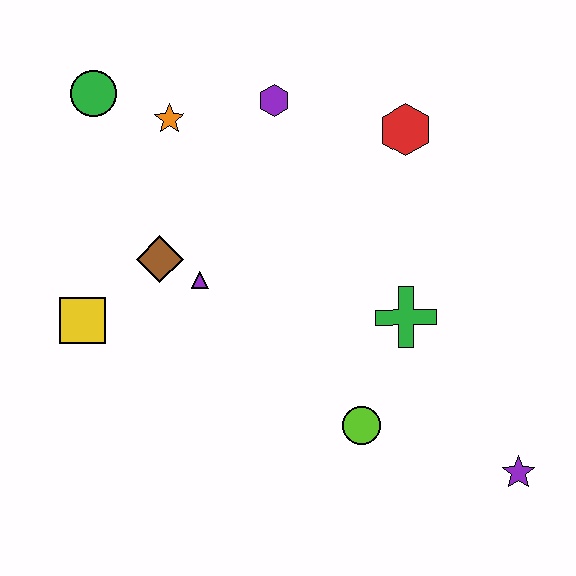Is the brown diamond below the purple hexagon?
Yes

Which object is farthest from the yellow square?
The purple star is farthest from the yellow square.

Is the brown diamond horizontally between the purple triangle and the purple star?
No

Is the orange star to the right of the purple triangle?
No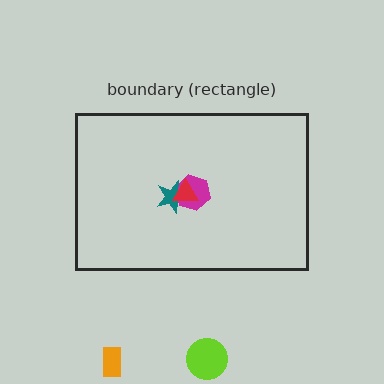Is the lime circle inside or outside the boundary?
Outside.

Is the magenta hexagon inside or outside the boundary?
Inside.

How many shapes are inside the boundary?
3 inside, 2 outside.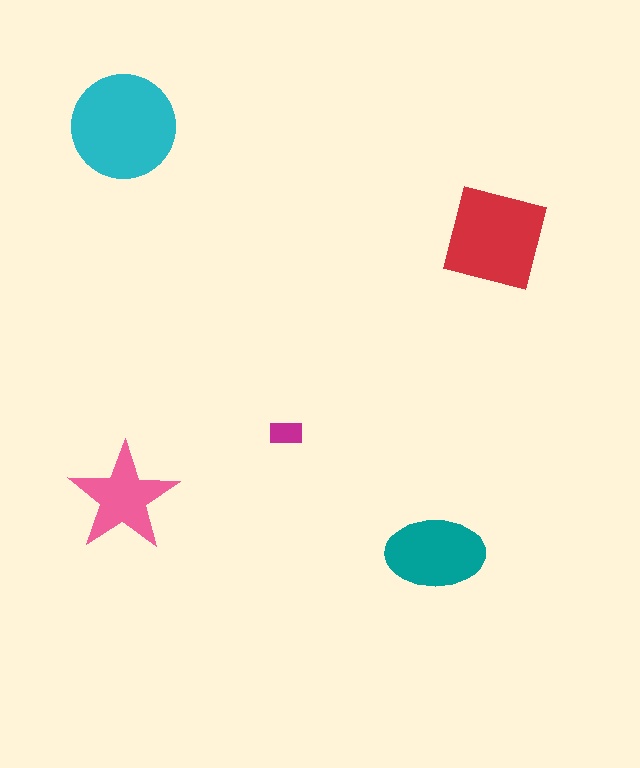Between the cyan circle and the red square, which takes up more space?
The cyan circle.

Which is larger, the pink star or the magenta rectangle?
The pink star.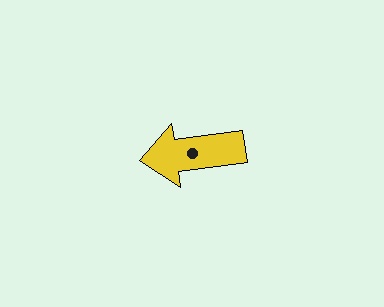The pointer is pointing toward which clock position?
Roughly 9 o'clock.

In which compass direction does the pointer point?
West.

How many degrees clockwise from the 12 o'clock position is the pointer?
Approximately 263 degrees.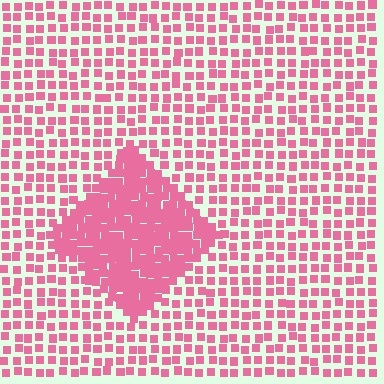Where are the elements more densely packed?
The elements are more densely packed inside the diamond boundary.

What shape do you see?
I see a diamond.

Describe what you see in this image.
The image contains small pink elements arranged at two different densities. A diamond-shaped region is visible where the elements are more densely packed than the surrounding area.